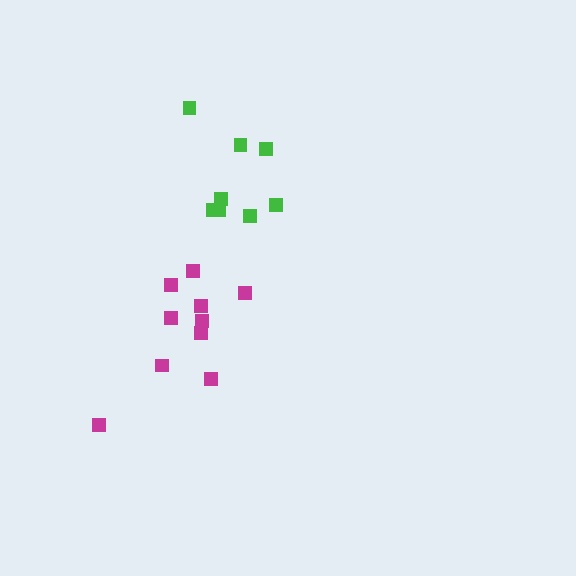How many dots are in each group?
Group 1: 8 dots, Group 2: 10 dots (18 total).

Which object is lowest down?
The magenta cluster is bottommost.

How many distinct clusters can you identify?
There are 2 distinct clusters.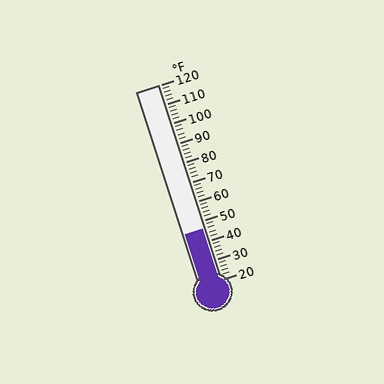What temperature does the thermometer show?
The thermometer shows approximately 46°F.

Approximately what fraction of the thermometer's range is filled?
The thermometer is filled to approximately 25% of its range.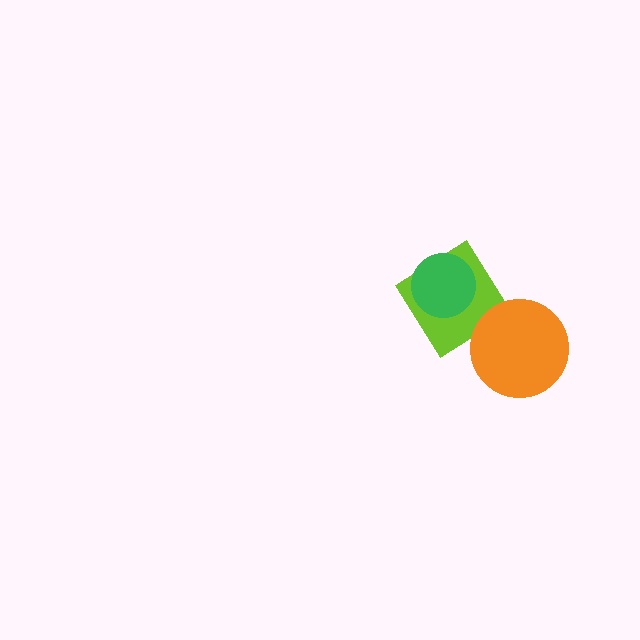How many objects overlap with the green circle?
1 object overlaps with the green circle.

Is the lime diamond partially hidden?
Yes, it is partially covered by another shape.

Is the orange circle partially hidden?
No, no other shape covers it.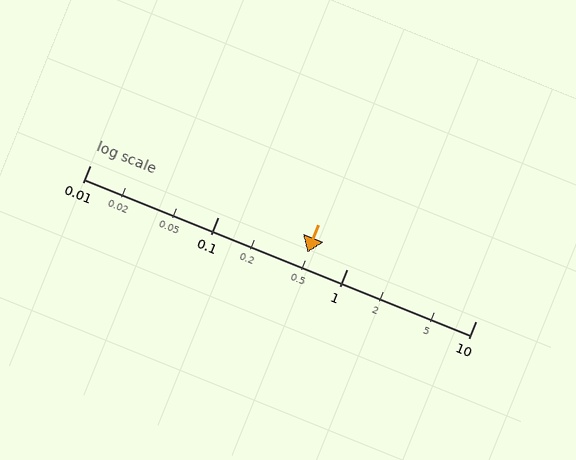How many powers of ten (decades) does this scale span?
The scale spans 3 decades, from 0.01 to 10.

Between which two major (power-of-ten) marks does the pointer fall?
The pointer is between 0.1 and 1.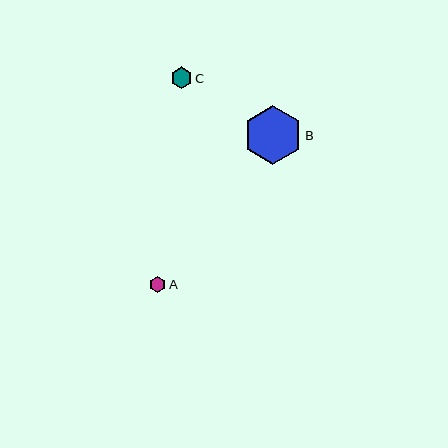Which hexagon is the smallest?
Hexagon A is the smallest with a size of approximately 16 pixels.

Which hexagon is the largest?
Hexagon B is the largest with a size of approximately 59 pixels.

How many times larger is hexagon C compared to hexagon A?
Hexagon C is approximately 1.3 times the size of hexagon A.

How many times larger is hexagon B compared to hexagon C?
Hexagon B is approximately 2.7 times the size of hexagon C.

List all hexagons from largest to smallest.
From largest to smallest: B, C, A.